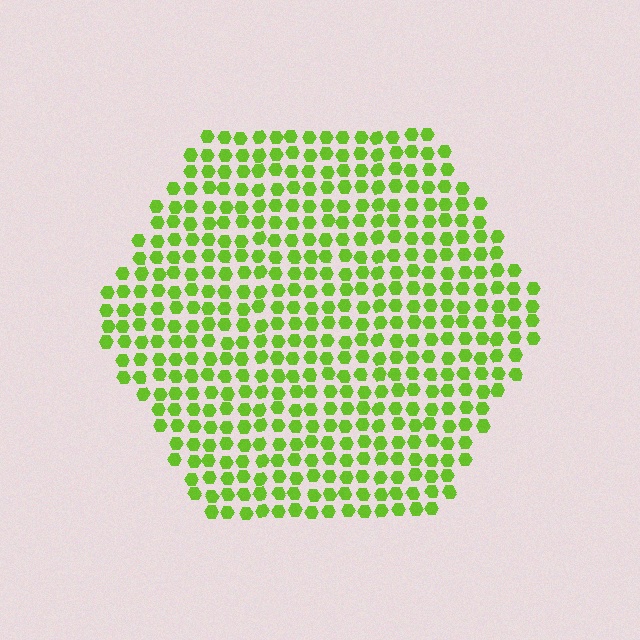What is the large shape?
The large shape is a hexagon.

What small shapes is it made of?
It is made of small hexagons.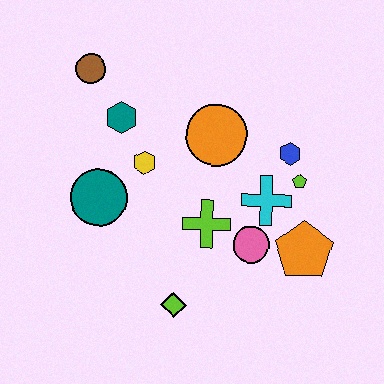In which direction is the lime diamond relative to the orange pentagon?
The lime diamond is to the left of the orange pentagon.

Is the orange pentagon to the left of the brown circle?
No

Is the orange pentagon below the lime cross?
Yes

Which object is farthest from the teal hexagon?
The orange pentagon is farthest from the teal hexagon.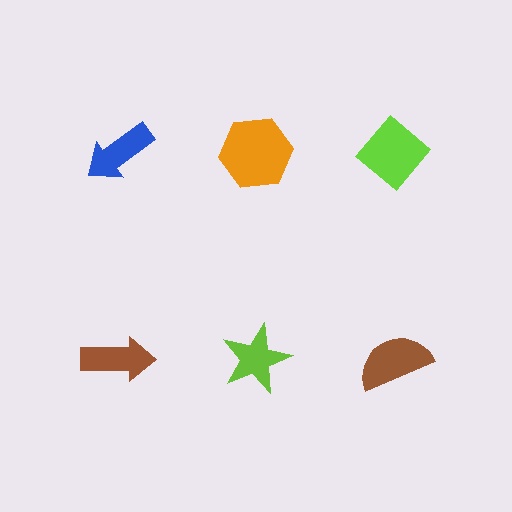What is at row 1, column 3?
A lime diamond.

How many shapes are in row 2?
3 shapes.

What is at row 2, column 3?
A brown semicircle.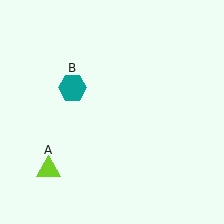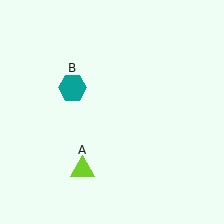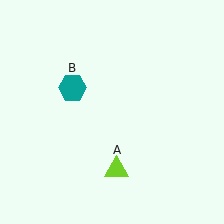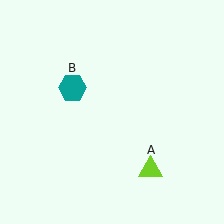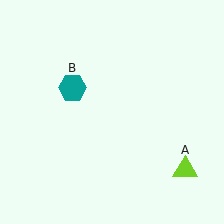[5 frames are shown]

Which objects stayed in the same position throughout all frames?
Teal hexagon (object B) remained stationary.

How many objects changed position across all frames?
1 object changed position: lime triangle (object A).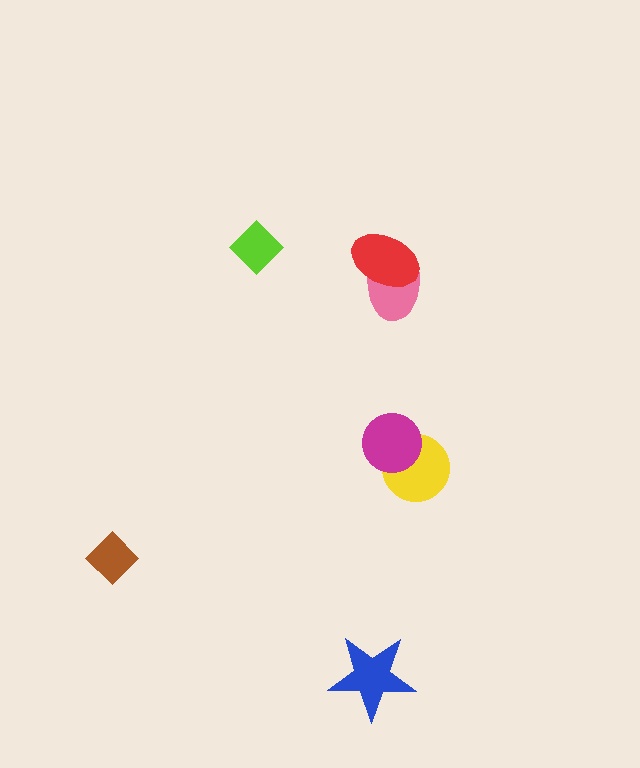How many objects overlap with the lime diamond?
0 objects overlap with the lime diamond.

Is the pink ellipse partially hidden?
Yes, it is partially covered by another shape.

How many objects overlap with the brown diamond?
0 objects overlap with the brown diamond.